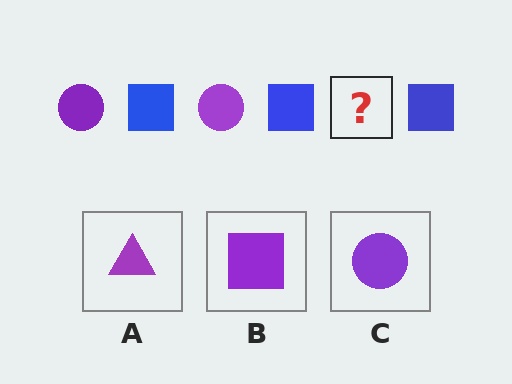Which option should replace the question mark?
Option C.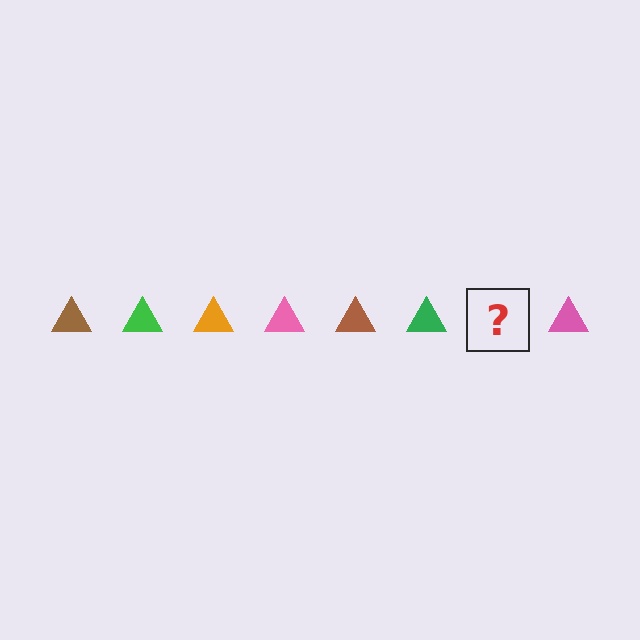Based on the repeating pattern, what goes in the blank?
The blank should be an orange triangle.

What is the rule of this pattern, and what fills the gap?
The rule is that the pattern cycles through brown, green, orange, pink triangles. The gap should be filled with an orange triangle.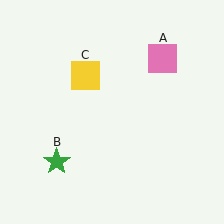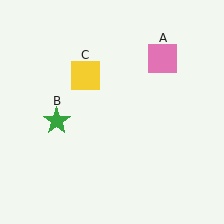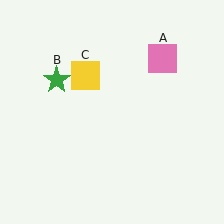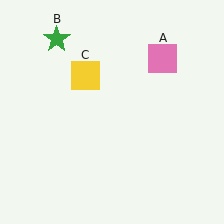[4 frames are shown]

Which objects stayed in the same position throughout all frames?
Pink square (object A) and yellow square (object C) remained stationary.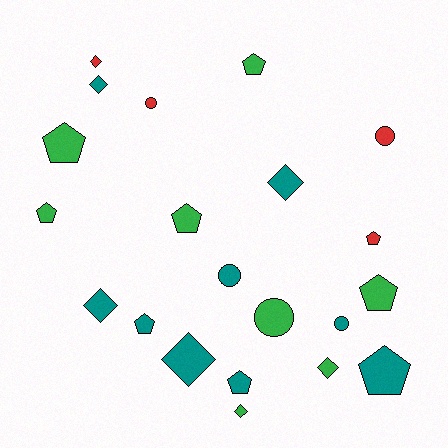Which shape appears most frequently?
Pentagon, with 9 objects.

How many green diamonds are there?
There are 2 green diamonds.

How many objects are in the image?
There are 21 objects.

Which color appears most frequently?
Teal, with 9 objects.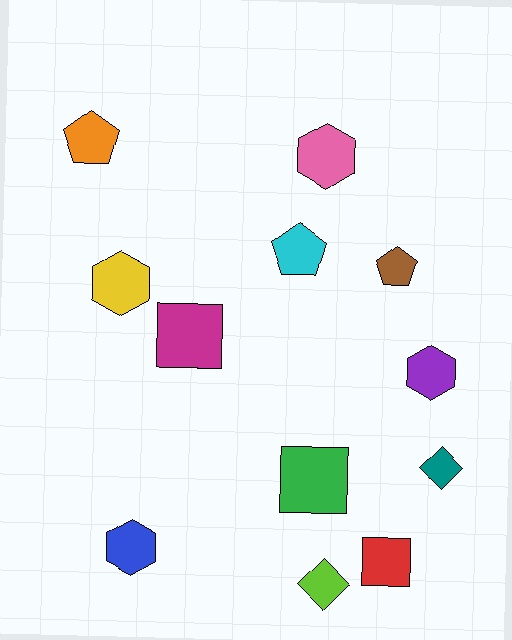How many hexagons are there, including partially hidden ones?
There are 4 hexagons.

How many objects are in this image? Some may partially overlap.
There are 12 objects.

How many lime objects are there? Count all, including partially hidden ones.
There is 1 lime object.